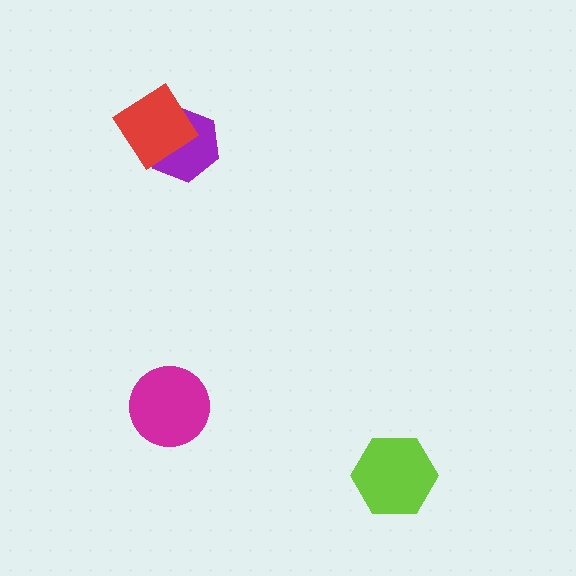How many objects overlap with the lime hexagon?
0 objects overlap with the lime hexagon.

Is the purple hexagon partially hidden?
Yes, it is partially covered by another shape.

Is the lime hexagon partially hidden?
No, no other shape covers it.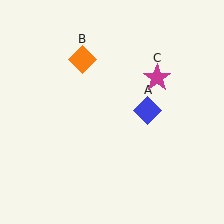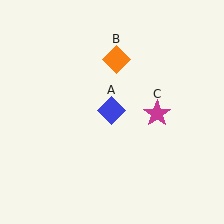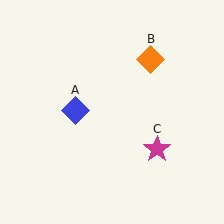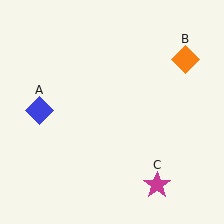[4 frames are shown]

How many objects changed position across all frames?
3 objects changed position: blue diamond (object A), orange diamond (object B), magenta star (object C).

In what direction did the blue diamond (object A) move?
The blue diamond (object A) moved left.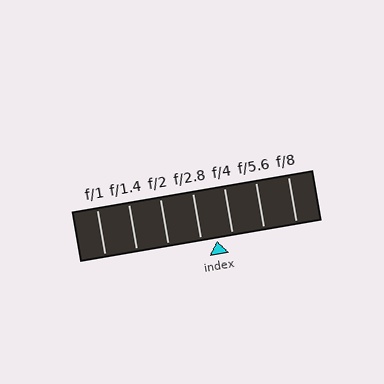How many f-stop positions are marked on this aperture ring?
There are 7 f-stop positions marked.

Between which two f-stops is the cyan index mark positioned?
The index mark is between f/2.8 and f/4.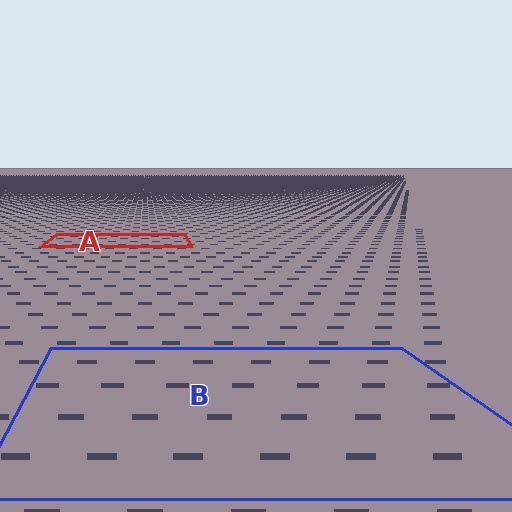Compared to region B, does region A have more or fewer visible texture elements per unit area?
Region A has more texture elements per unit area — they are packed more densely because it is farther away.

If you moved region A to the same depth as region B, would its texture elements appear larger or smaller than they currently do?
They would appear larger. At a closer depth, the same texture elements are projected at a bigger on-screen size.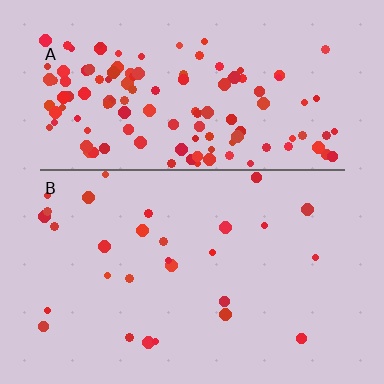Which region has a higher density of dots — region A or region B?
A (the top).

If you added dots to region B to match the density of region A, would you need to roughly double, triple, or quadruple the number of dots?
Approximately quadruple.